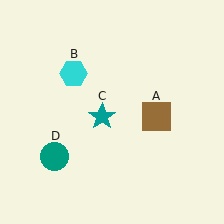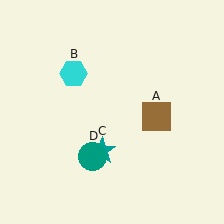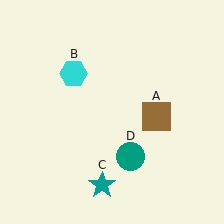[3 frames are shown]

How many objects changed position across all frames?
2 objects changed position: teal star (object C), teal circle (object D).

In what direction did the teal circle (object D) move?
The teal circle (object D) moved right.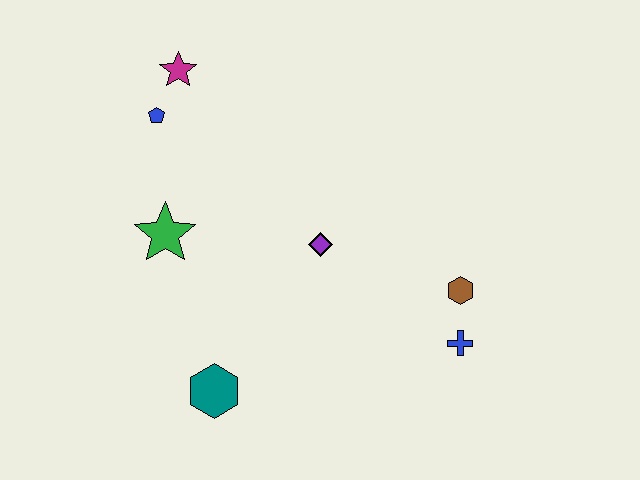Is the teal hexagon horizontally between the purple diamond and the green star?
Yes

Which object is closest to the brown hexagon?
The blue cross is closest to the brown hexagon.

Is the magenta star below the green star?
No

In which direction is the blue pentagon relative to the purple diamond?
The blue pentagon is to the left of the purple diamond.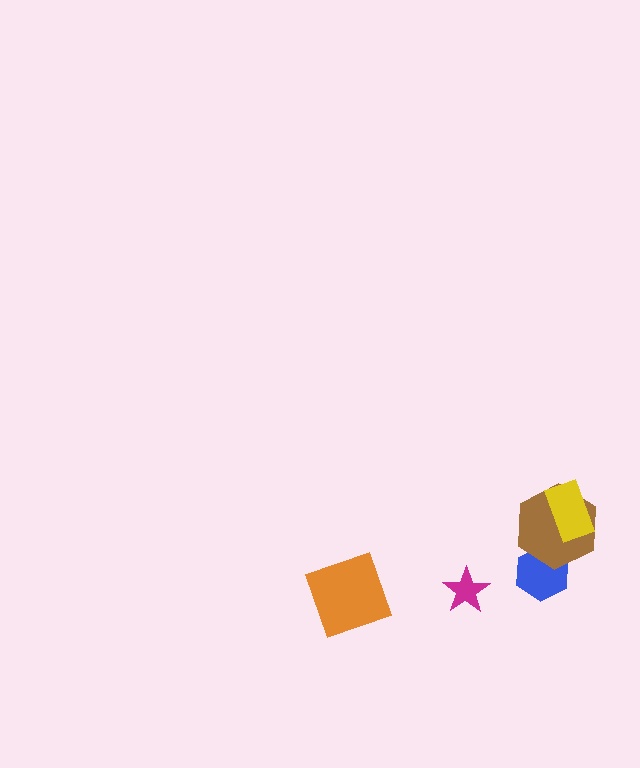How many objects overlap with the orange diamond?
0 objects overlap with the orange diamond.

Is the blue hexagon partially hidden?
Yes, it is partially covered by another shape.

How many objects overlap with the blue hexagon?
1 object overlaps with the blue hexagon.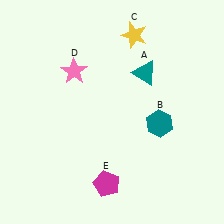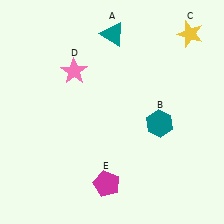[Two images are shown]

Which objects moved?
The objects that moved are: the teal triangle (A), the yellow star (C).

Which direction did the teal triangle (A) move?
The teal triangle (A) moved up.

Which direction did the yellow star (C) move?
The yellow star (C) moved right.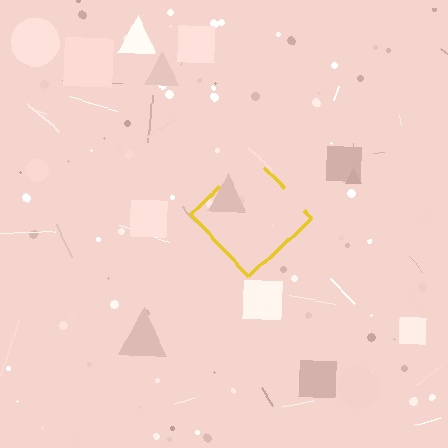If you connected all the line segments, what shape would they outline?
They would outline a diamond.